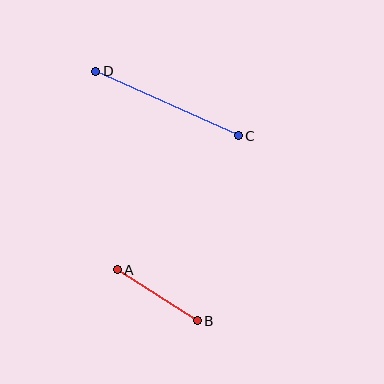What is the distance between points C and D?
The distance is approximately 157 pixels.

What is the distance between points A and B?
The distance is approximately 95 pixels.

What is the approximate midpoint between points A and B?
The midpoint is at approximately (157, 295) pixels.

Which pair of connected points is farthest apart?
Points C and D are farthest apart.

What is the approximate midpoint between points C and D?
The midpoint is at approximately (167, 103) pixels.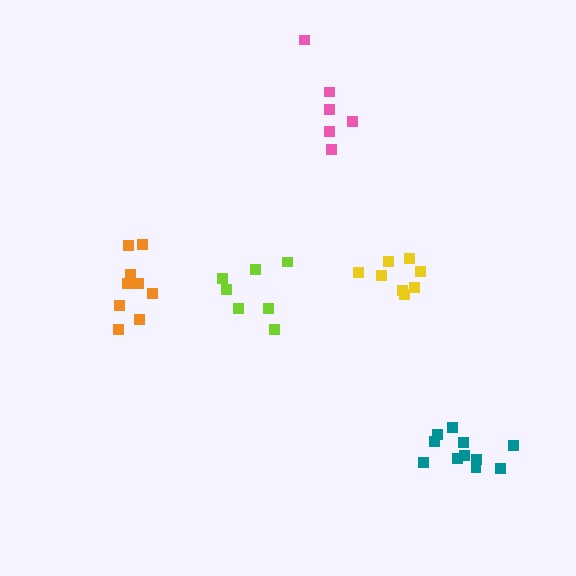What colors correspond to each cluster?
The clusters are colored: pink, orange, lime, yellow, teal.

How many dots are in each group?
Group 1: 6 dots, Group 2: 9 dots, Group 3: 7 dots, Group 4: 8 dots, Group 5: 11 dots (41 total).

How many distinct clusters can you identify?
There are 5 distinct clusters.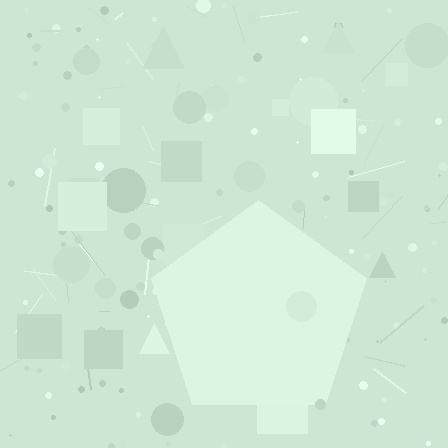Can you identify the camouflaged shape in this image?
The camouflaged shape is a pentagon.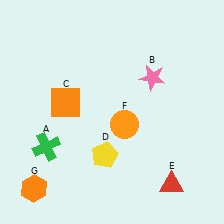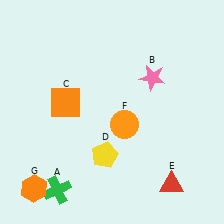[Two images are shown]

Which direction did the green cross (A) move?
The green cross (A) moved down.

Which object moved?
The green cross (A) moved down.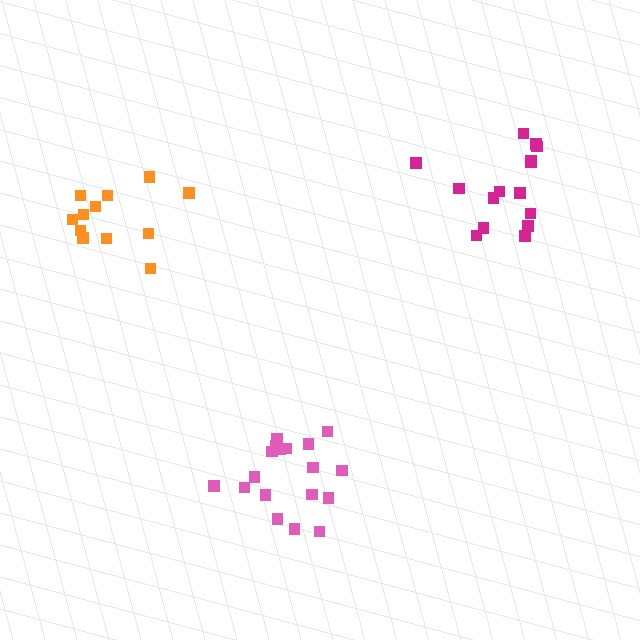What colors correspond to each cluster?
The clusters are colored: pink, orange, magenta.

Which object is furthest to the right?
The magenta cluster is rightmost.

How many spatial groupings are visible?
There are 3 spatial groupings.